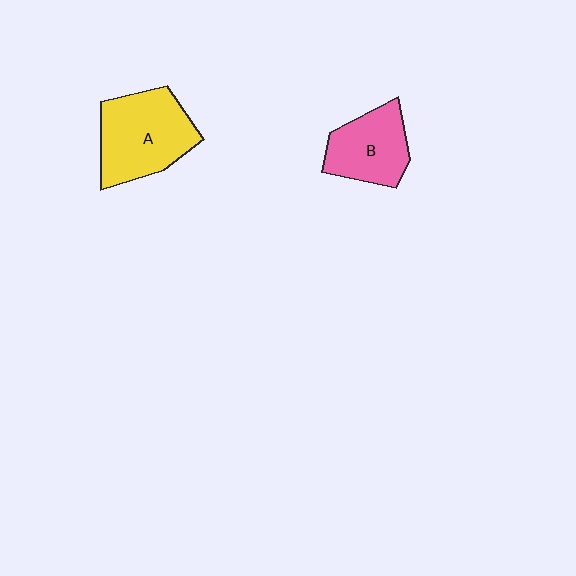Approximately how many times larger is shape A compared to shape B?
Approximately 1.4 times.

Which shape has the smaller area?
Shape B (pink).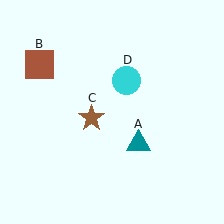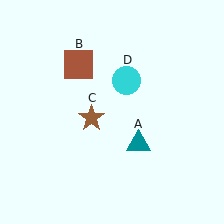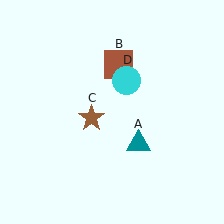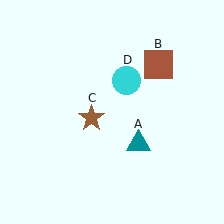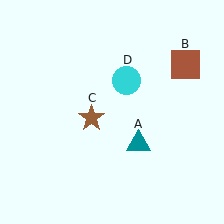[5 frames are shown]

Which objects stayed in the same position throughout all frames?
Teal triangle (object A) and brown star (object C) and cyan circle (object D) remained stationary.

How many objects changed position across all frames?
1 object changed position: brown square (object B).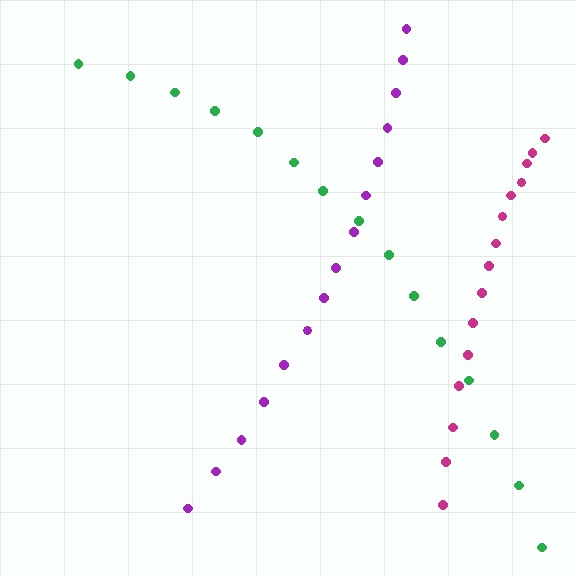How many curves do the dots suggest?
There are 3 distinct paths.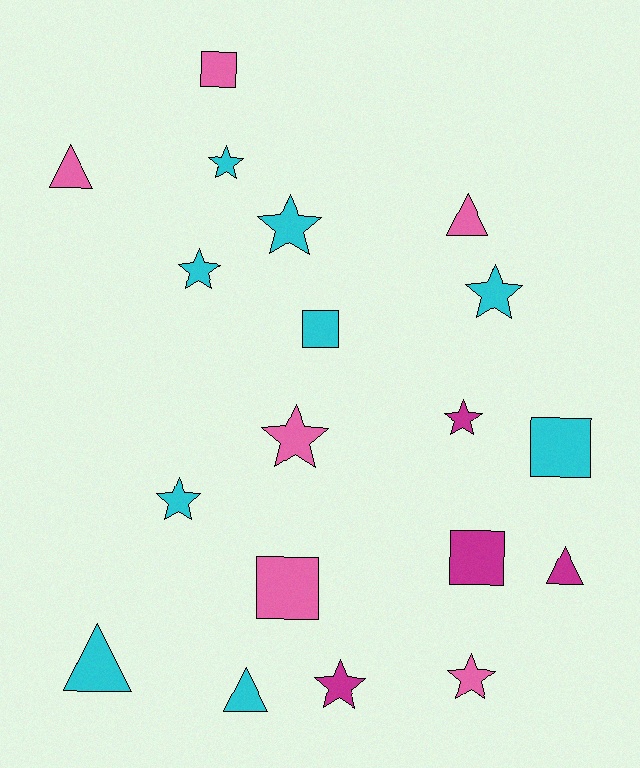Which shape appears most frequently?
Star, with 9 objects.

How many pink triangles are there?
There are 2 pink triangles.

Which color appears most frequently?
Cyan, with 9 objects.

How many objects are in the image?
There are 19 objects.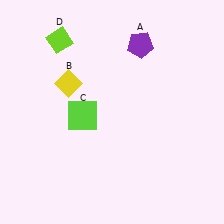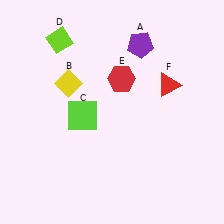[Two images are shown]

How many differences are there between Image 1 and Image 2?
There are 2 differences between the two images.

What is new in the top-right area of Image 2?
A red hexagon (E) was added in the top-right area of Image 2.